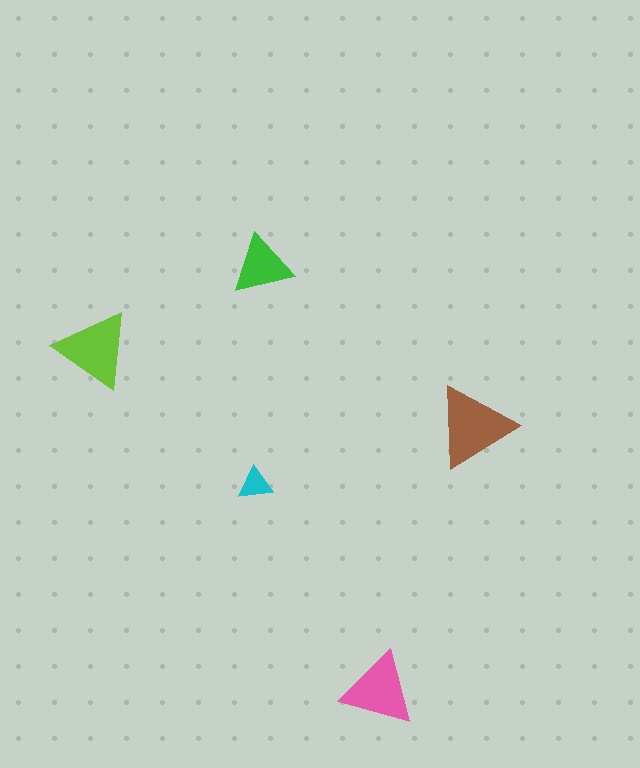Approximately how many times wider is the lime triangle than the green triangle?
About 1.5 times wider.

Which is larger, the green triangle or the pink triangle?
The pink one.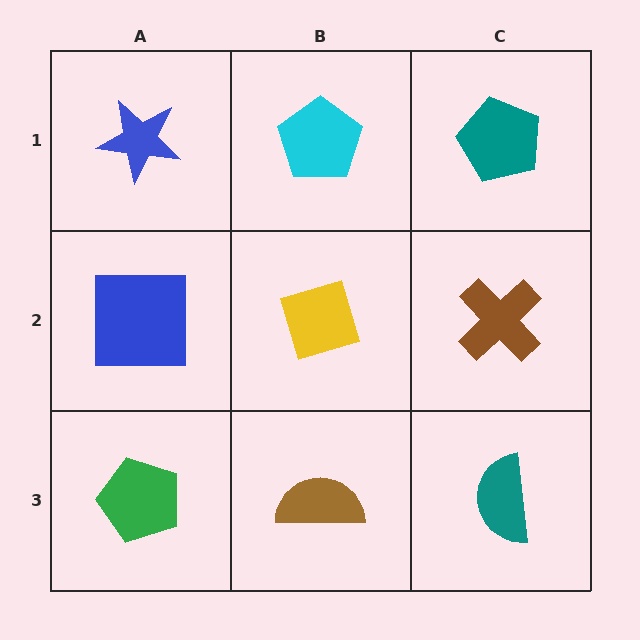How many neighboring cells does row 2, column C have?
3.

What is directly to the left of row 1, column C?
A cyan pentagon.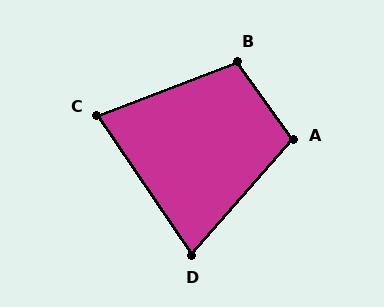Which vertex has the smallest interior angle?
D, at approximately 75 degrees.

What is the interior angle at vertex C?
Approximately 77 degrees (acute).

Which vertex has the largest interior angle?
B, at approximately 105 degrees.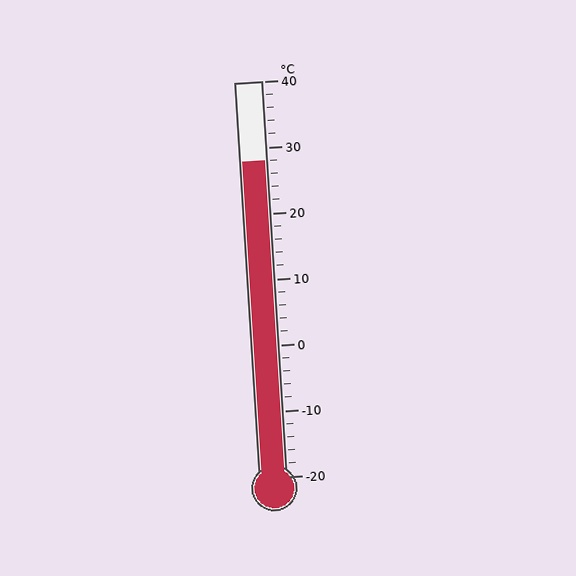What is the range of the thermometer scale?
The thermometer scale ranges from -20°C to 40°C.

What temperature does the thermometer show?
The thermometer shows approximately 28°C.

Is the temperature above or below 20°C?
The temperature is above 20°C.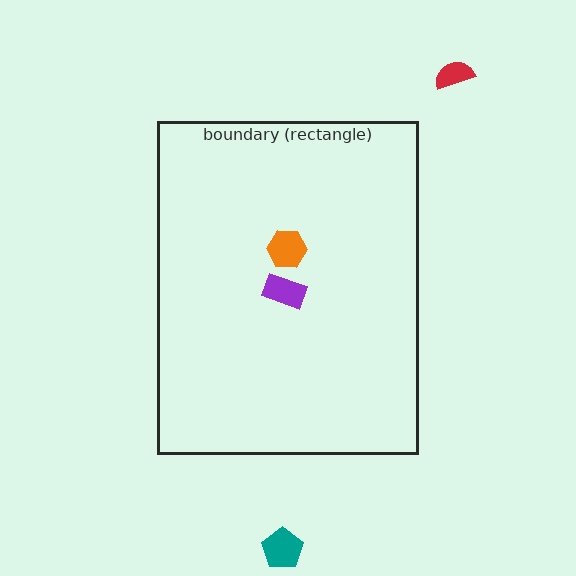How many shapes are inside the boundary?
2 inside, 2 outside.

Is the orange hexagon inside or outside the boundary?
Inside.